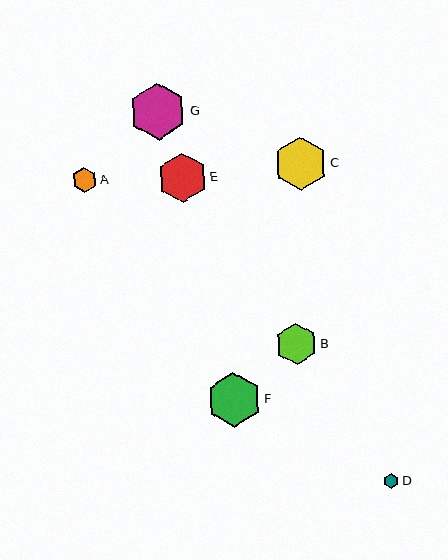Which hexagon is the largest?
Hexagon G is the largest with a size of approximately 57 pixels.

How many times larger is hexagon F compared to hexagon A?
Hexagon F is approximately 2.2 times the size of hexagon A.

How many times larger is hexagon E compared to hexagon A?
Hexagon E is approximately 2.0 times the size of hexagon A.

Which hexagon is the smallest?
Hexagon D is the smallest with a size of approximately 15 pixels.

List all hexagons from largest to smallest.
From largest to smallest: G, F, C, E, B, A, D.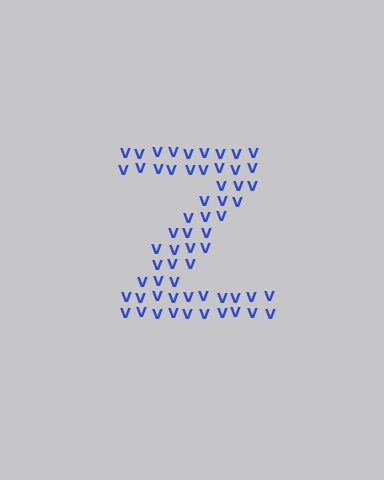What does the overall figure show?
The overall figure shows the letter Z.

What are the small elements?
The small elements are letter V's.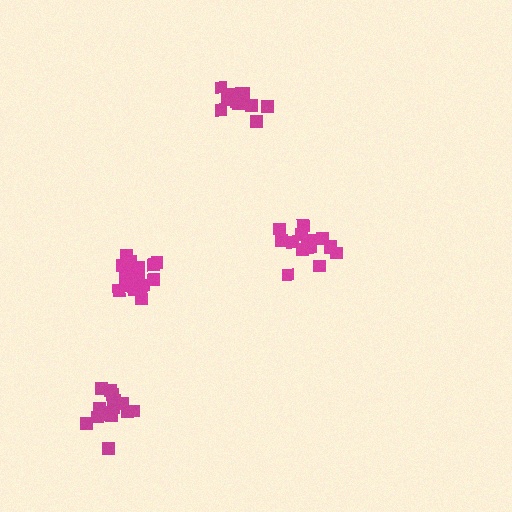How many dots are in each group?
Group 1: 17 dots, Group 2: 16 dots, Group 3: 15 dots, Group 4: 12 dots (60 total).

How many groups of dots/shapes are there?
There are 4 groups.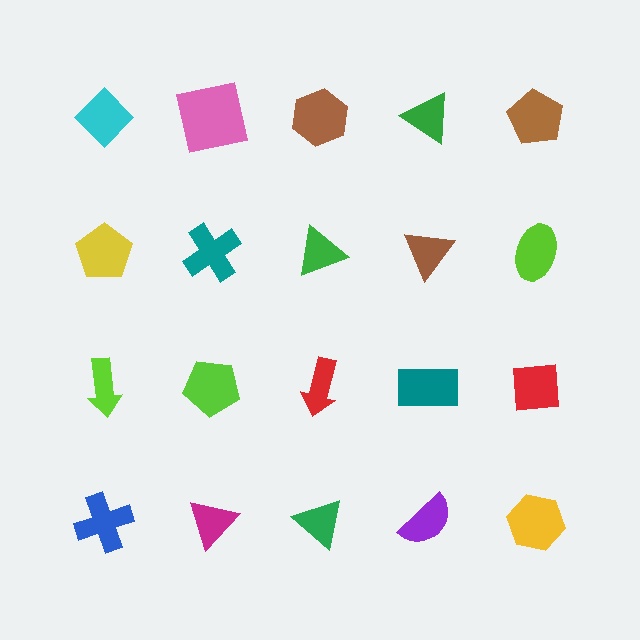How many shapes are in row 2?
5 shapes.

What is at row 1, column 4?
A green triangle.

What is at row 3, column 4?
A teal rectangle.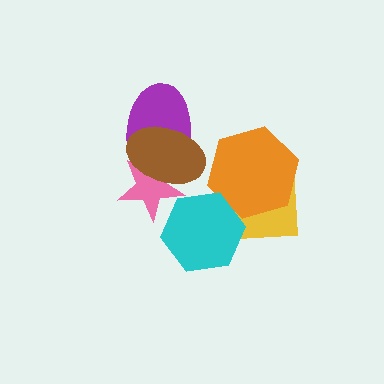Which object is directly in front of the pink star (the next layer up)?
The cyan hexagon is directly in front of the pink star.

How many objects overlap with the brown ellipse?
2 objects overlap with the brown ellipse.